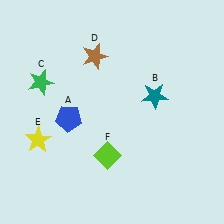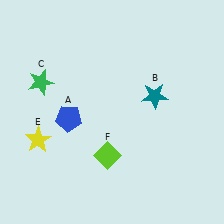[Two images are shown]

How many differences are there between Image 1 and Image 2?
There is 1 difference between the two images.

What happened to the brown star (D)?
The brown star (D) was removed in Image 2. It was in the top-left area of Image 1.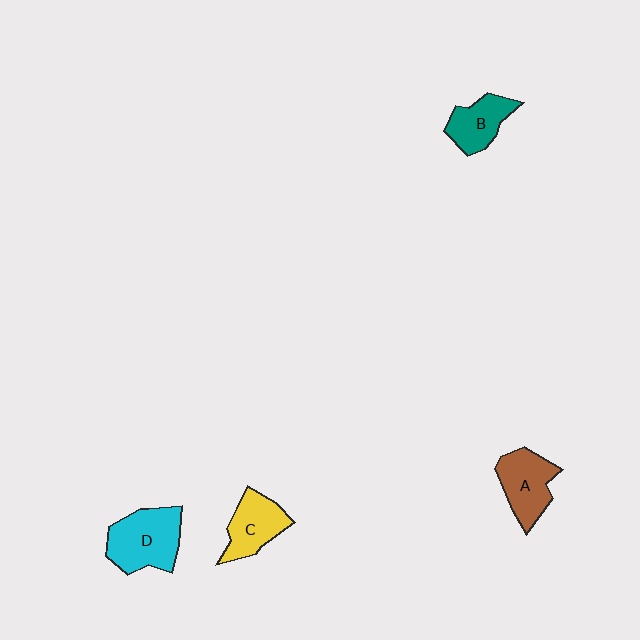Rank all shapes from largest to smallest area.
From largest to smallest: D (cyan), A (brown), C (yellow), B (teal).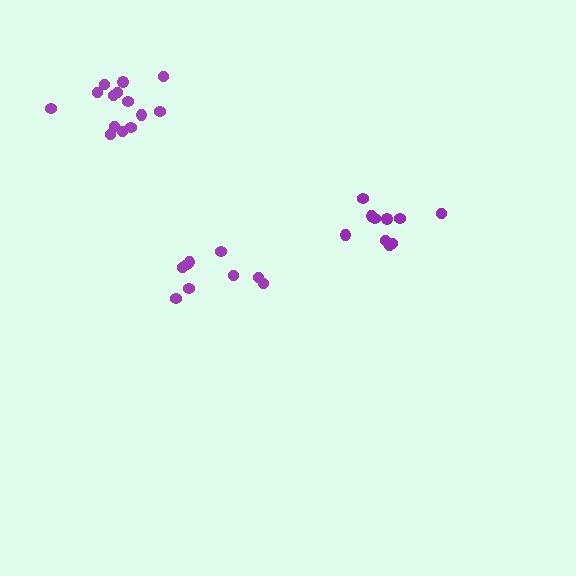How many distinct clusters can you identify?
There are 3 distinct clusters.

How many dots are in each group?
Group 1: 14 dots, Group 2: 9 dots, Group 3: 10 dots (33 total).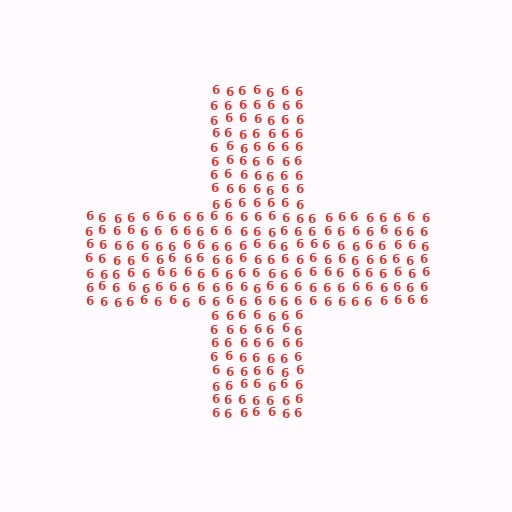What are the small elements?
The small elements are digit 6's.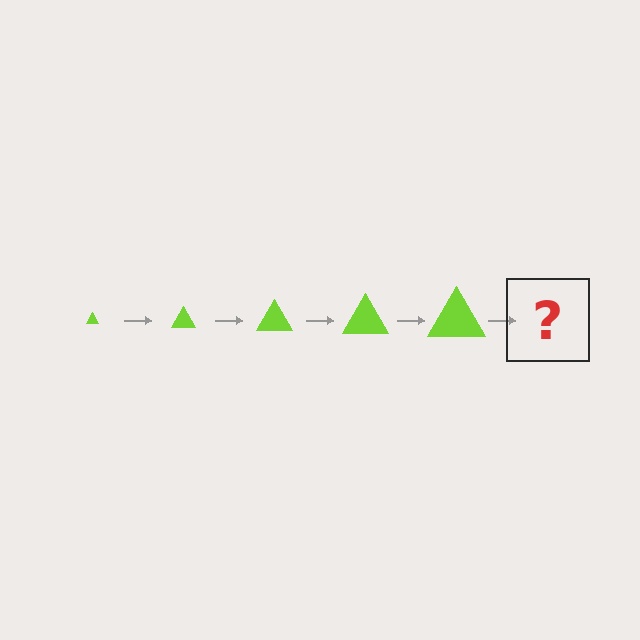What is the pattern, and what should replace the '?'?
The pattern is that the triangle gets progressively larger each step. The '?' should be a lime triangle, larger than the previous one.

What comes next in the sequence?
The next element should be a lime triangle, larger than the previous one.